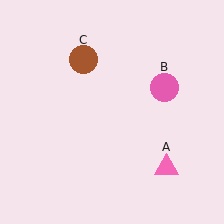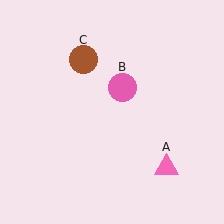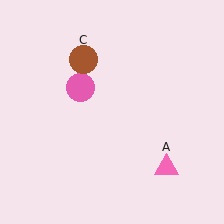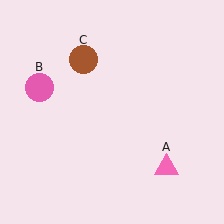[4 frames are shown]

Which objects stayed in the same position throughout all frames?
Pink triangle (object A) and brown circle (object C) remained stationary.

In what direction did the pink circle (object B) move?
The pink circle (object B) moved left.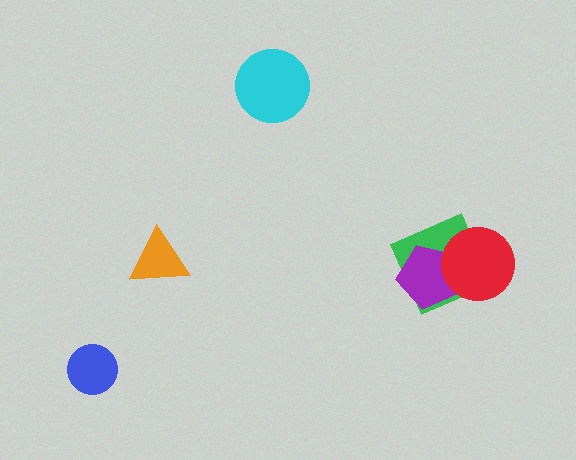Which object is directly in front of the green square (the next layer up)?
The purple pentagon is directly in front of the green square.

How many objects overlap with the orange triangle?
0 objects overlap with the orange triangle.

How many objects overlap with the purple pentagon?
2 objects overlap with the purple pentagon.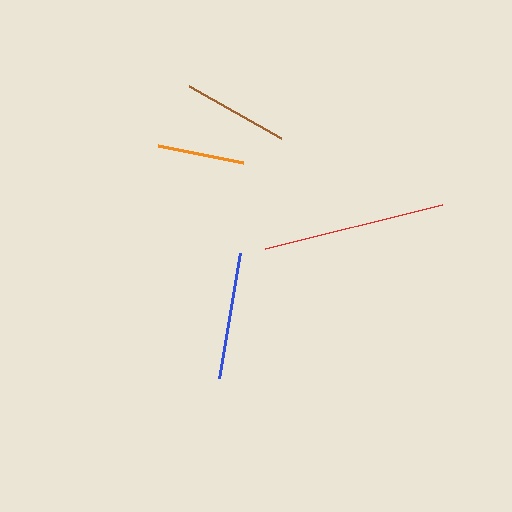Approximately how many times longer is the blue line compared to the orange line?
The blue line is approximately 1.5 times the length of the orange line.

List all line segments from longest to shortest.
From longest to shortest: red, blue, brown, orange.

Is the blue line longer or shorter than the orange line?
The blue line is longer than the orange line.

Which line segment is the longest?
The red line is the longest at approximately 183 pixels.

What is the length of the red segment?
The red segment is approximately 183 pixels long.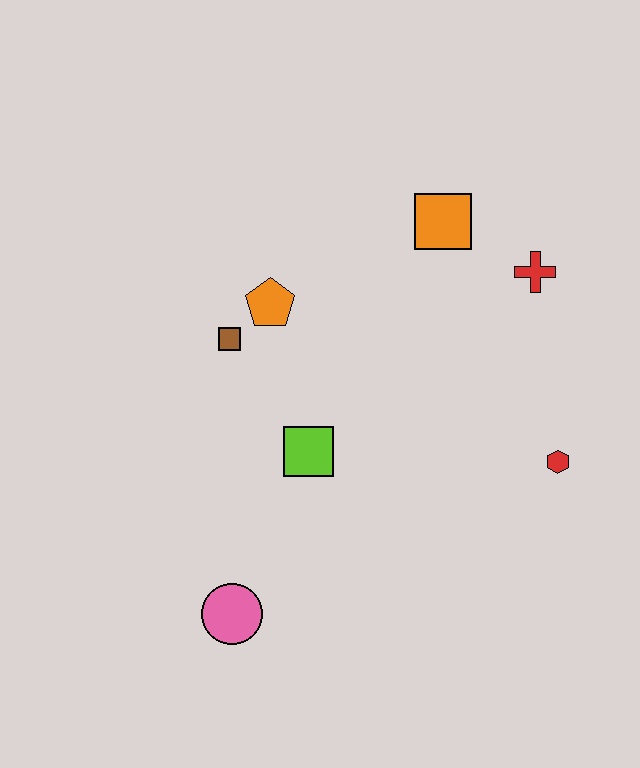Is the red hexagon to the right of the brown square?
Yes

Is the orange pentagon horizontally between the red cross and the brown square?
Yes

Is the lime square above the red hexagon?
Yes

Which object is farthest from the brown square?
The red hexagon is farthest from the brown square.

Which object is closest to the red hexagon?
The red cross is closest to the red hexagon.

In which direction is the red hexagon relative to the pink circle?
The red hexagon is to the right of the pink circle.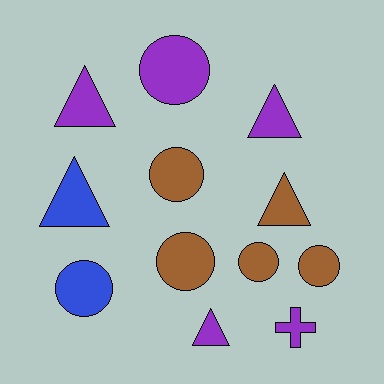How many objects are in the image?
There are 12 objects.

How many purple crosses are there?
There is 1 purple cross.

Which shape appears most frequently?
Circle, with 6 objects.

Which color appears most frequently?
Purple, with 5 objects.